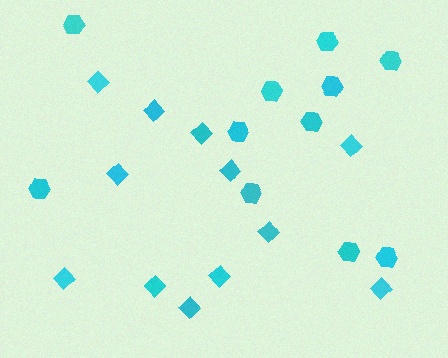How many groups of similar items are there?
There are 2 groups: one group of diamonds (12) and one group of hexagons (11).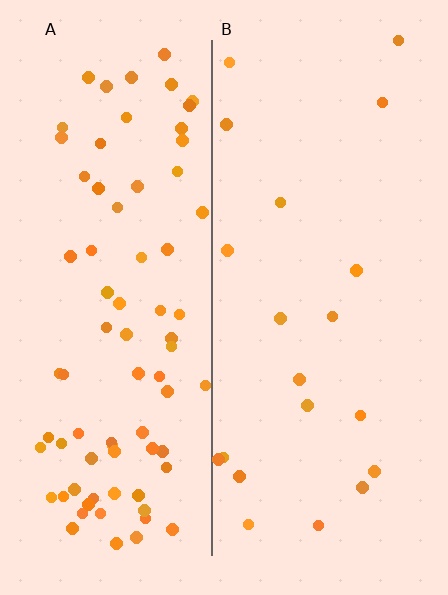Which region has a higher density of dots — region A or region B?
A (the left).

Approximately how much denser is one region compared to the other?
Approximately 3.9× — region A over region B.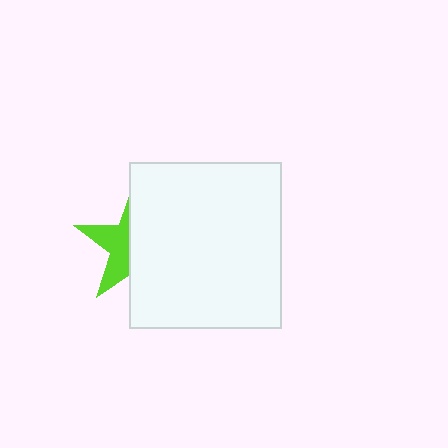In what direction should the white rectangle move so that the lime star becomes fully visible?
The white rectangle should move right. That is the shortest direction to clear the overlap and leave the lime star fully visible.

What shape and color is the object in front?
The object in front is a white rectangle.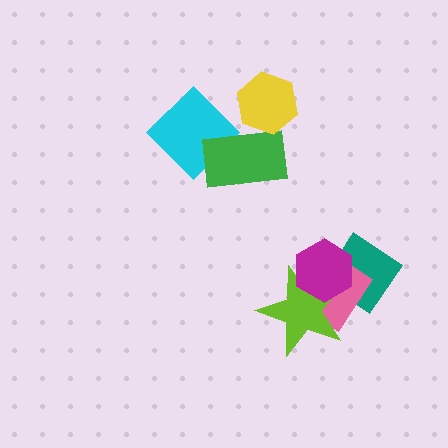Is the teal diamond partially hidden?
Yes, it is partially covered by another shape.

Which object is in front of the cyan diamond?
The green rectangle is in front of the cyan diamond.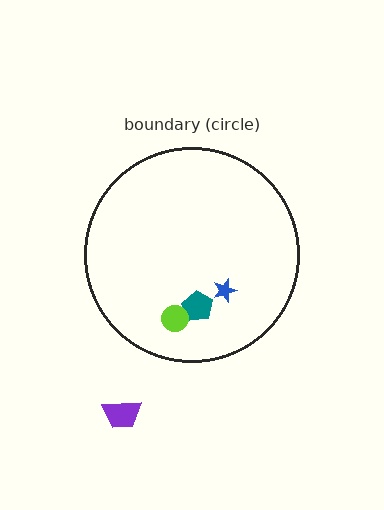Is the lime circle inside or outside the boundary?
Inside.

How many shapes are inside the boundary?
3 inside, 1 outside.